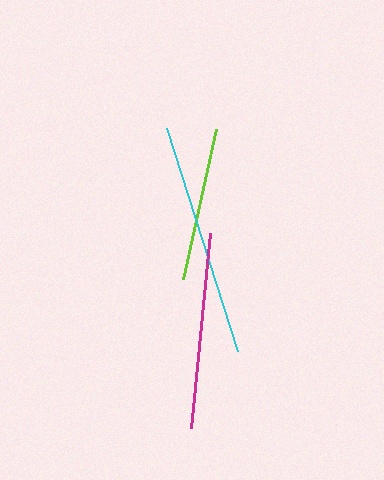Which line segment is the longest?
The cyan line is the longest at approximately 234 pixels.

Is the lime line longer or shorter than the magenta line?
The magenta line is longer than the lime line.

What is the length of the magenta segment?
The magenta segment is approximately 196 pixels long.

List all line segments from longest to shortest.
From longest to shortest: cyan, magenta, lime.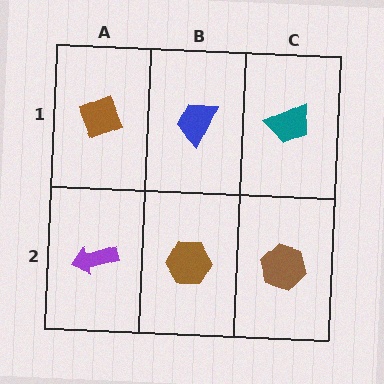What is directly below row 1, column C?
A brown hexagon.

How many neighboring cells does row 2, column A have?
2.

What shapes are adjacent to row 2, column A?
A brown diamond (row 1, column A), a brown hexagon (row 2, column B).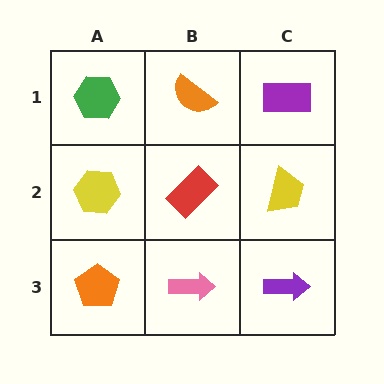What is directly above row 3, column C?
A yellow trapezoid.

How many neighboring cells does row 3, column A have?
2.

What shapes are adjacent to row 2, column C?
A purple rectangle (row 1, column C), a purple arrow (row 3, column C), a red rectangle (row 2, column B).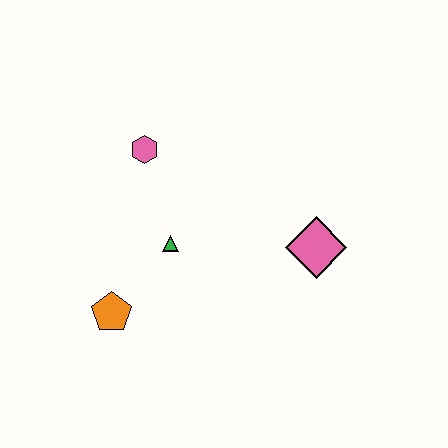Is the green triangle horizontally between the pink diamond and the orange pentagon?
Yes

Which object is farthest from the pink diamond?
The orange pentagon is farthest from the pink diamond.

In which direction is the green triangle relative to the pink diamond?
The green triangle is to the left of the pink diamond.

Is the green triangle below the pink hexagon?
Yes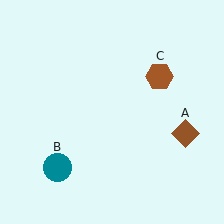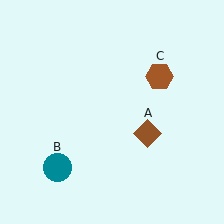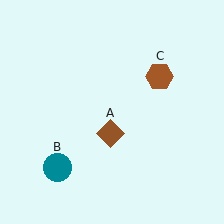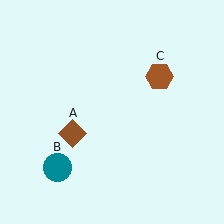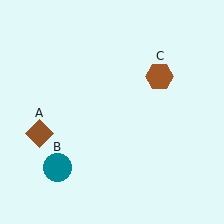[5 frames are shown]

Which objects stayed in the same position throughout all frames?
Teal circle (object B) and brown hexagon (object C) remained stationary.